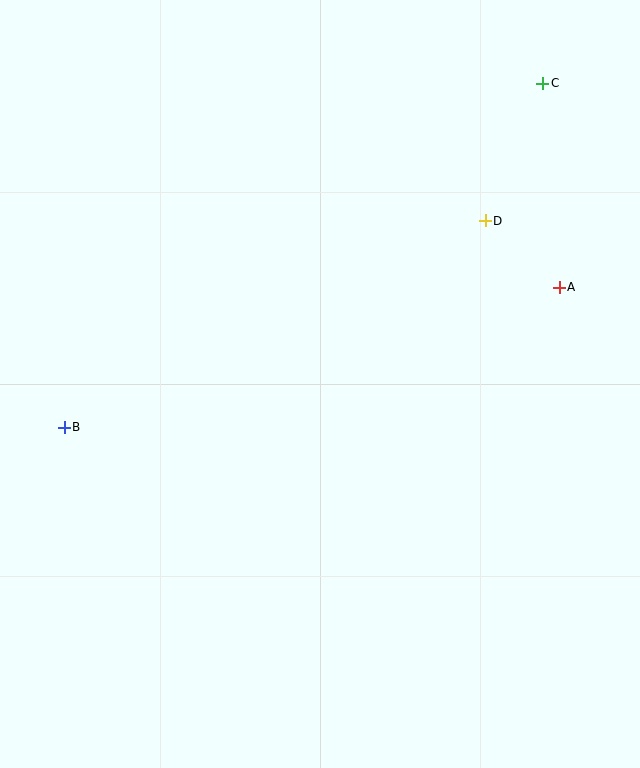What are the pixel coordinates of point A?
Point A is at (559, 287).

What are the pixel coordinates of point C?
Point C is at (543, 83).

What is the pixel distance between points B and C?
The distance between B and C is 589 pixels.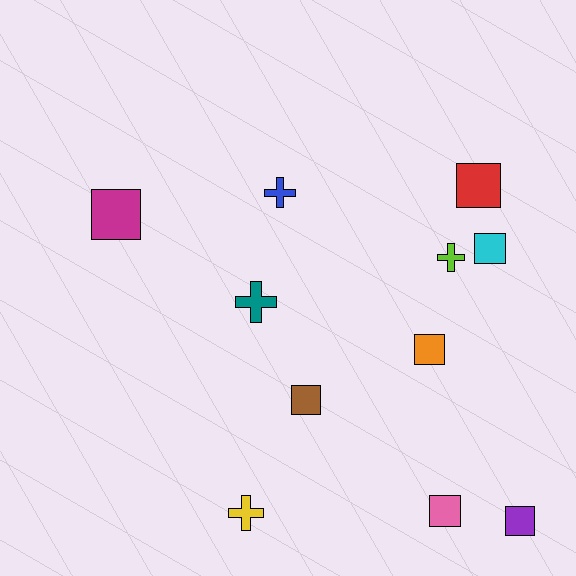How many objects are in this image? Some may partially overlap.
There are 11 objects.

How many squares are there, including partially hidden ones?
There are 7 squares.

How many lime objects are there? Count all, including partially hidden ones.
There is 1 lime object.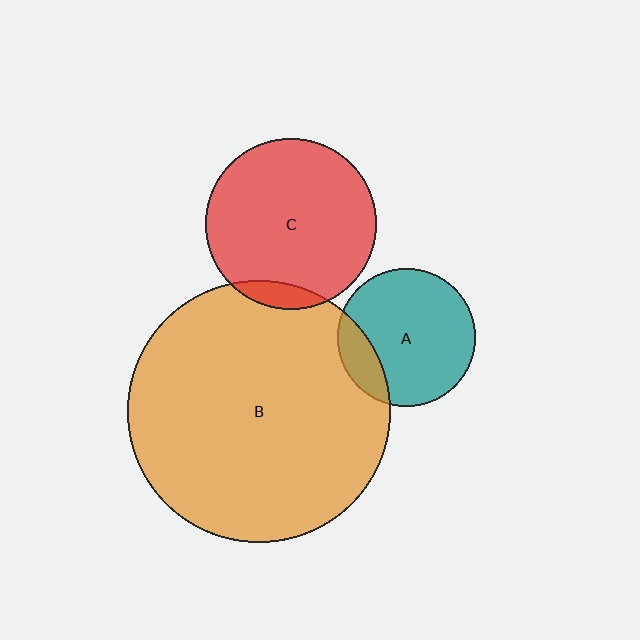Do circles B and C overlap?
Yes.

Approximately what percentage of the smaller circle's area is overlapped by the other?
Approximately 10%.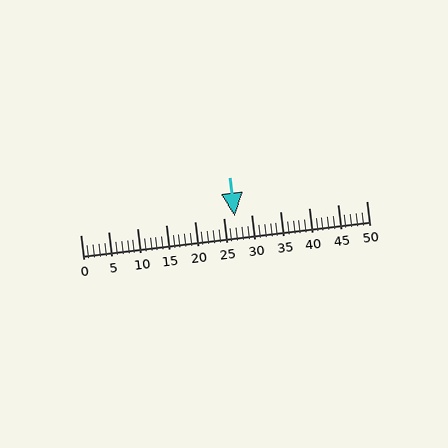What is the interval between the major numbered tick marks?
The major tick marks are spaced 5 units apart.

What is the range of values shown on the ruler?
The ruler shows values from 0 to 50.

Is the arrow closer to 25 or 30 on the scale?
The arrow is closer to 25.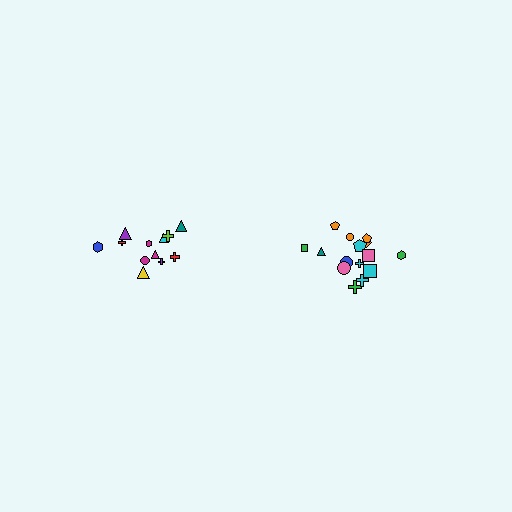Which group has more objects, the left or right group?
The right group.